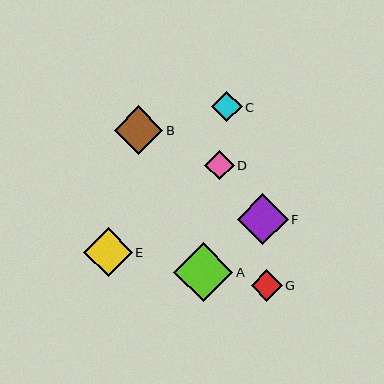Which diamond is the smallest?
Diamond D is the smallest with a size of approximately 30 pixels.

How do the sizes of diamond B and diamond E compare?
Diamond B and diamond E are approximately the same size.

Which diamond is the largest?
Diamond A is the largest with a size of approximately 59 pixels.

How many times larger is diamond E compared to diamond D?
Diamond E is approximately 1.6 times the size of diamond D.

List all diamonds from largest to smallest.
From largest to smallest: A, F, B, E, G, C, D.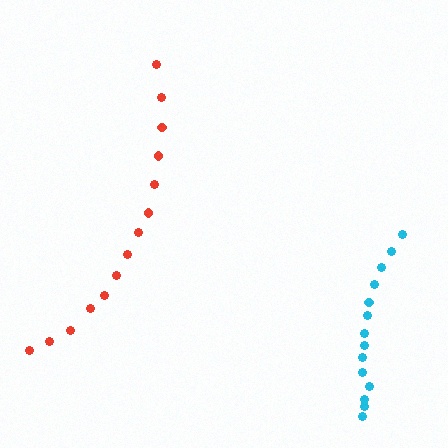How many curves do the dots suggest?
There are 2 distinct paths.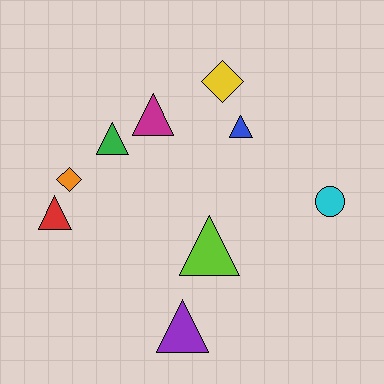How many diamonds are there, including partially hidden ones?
There are 2 diamonds.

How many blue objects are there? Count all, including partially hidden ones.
There is 1 blue object.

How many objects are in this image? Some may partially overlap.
There are 9 objects.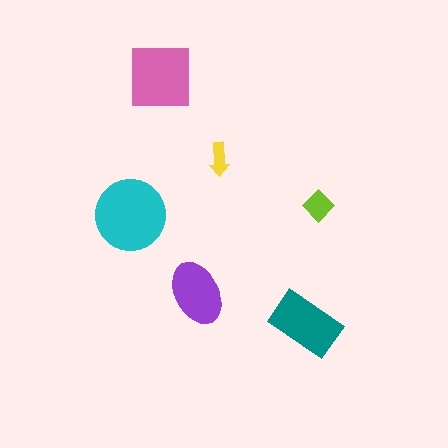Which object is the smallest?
The yellow arrow.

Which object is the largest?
The cyan circle.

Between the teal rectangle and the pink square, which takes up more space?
The pink square.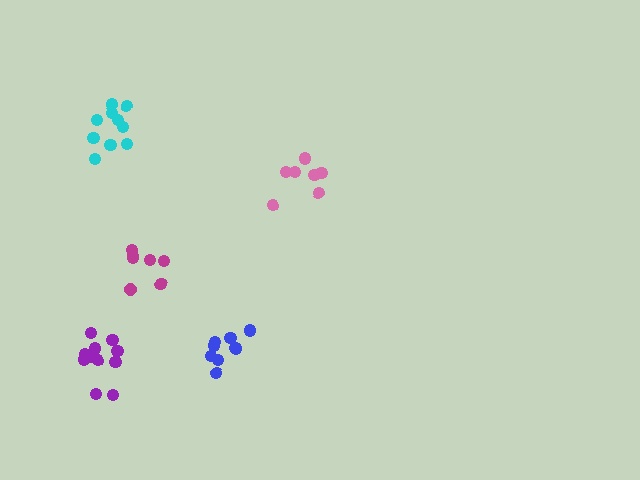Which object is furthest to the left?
The purple cluster is leftmost.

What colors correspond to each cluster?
The clusters are colored: cyan, purple, pink, magenta, blue.